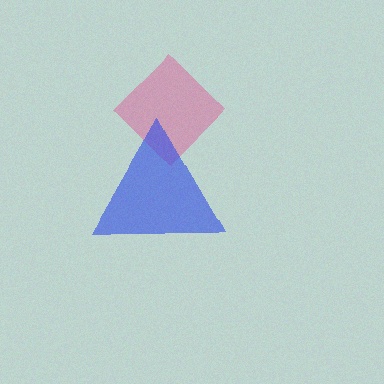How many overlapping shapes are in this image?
There are 2 overlapping shapes in the image.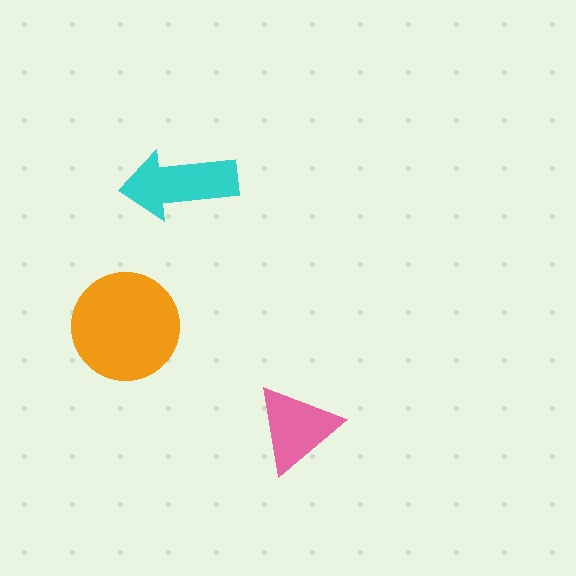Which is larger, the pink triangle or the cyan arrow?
The cyan arrow.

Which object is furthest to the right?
The pink triangle is rightmost.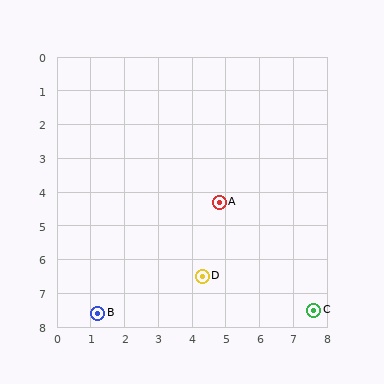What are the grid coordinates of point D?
Point D is at approximately (4.3, 6.5).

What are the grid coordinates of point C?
Point C is at approximately (7.6, 7.5).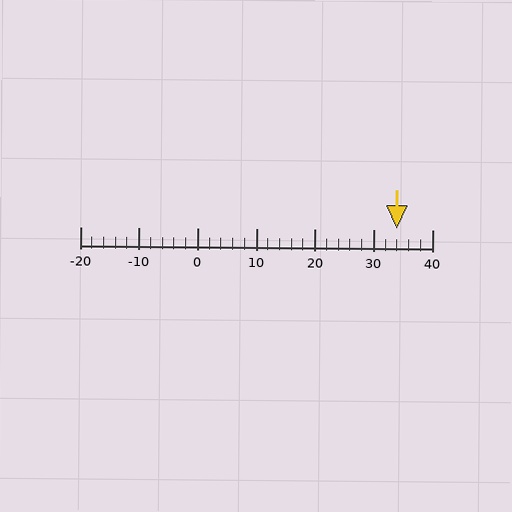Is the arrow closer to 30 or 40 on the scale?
The arrow is closer to 30.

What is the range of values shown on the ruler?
The ruler shows values from -20 to 40.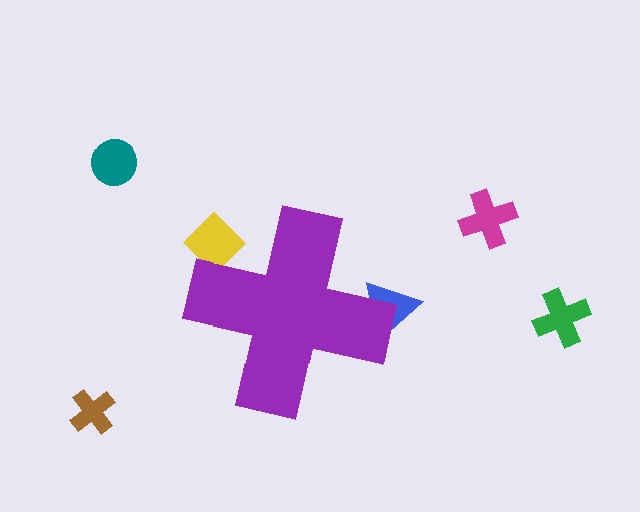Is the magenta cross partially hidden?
No, the magenta cross is fully visible.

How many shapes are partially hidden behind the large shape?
2 shapes are partially hidden.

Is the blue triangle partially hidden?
Yes, the blue triangle is partially hidden behind the purple cross.